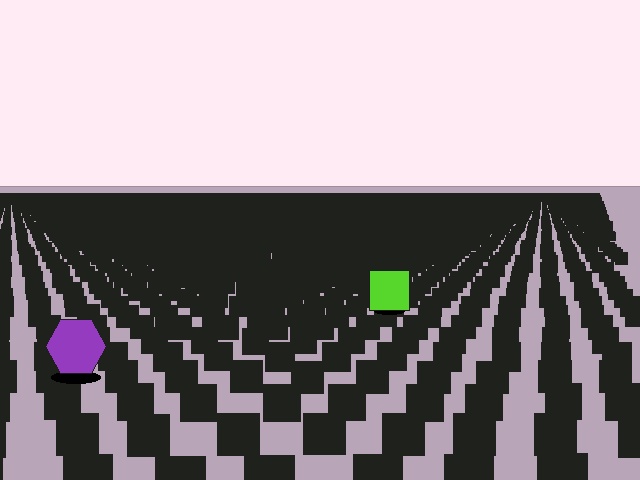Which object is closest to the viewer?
The purple hexagon is closest. The texture marks near it are larger and more spread out.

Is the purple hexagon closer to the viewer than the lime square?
Yes. The purple hexagon is closer — you can tell from the texture gradient: the ground texture is coarser near it.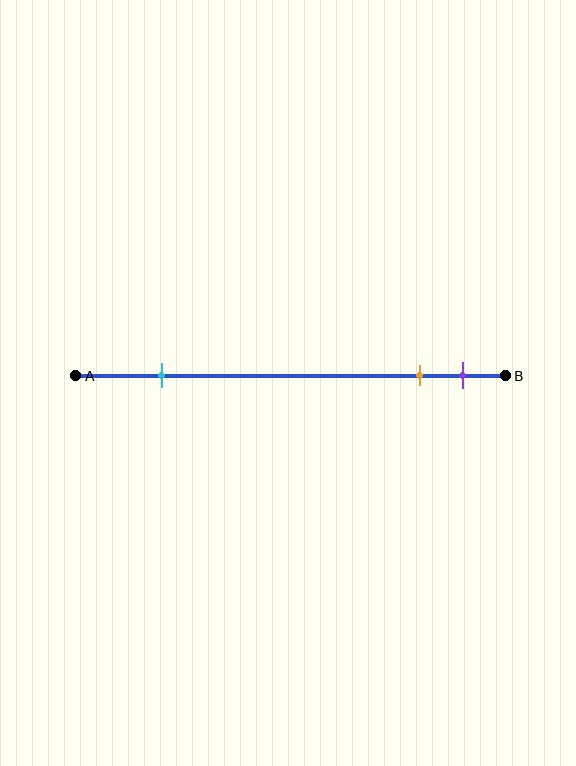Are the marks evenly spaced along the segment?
No, the marks are not evenly spaced.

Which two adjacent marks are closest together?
The orange and purple marks are the closest adjacent pair.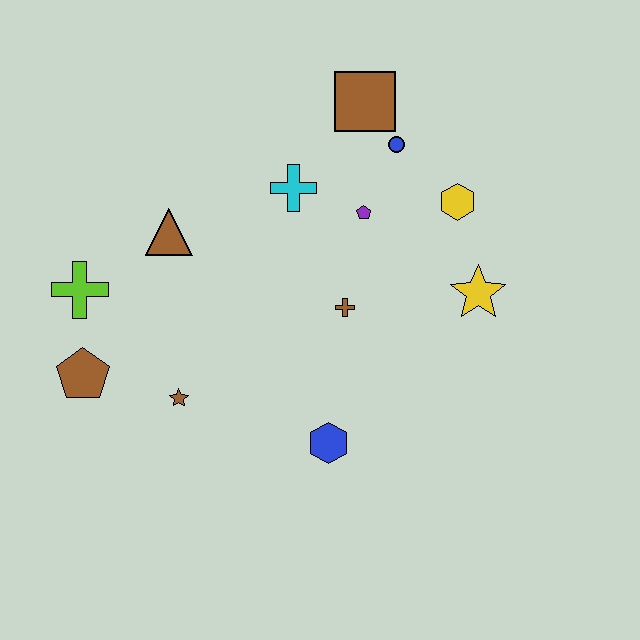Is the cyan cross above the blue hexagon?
Yes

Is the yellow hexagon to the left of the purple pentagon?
No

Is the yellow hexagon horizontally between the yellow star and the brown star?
Yes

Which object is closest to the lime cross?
The brown pentagon is closest to the lime cross.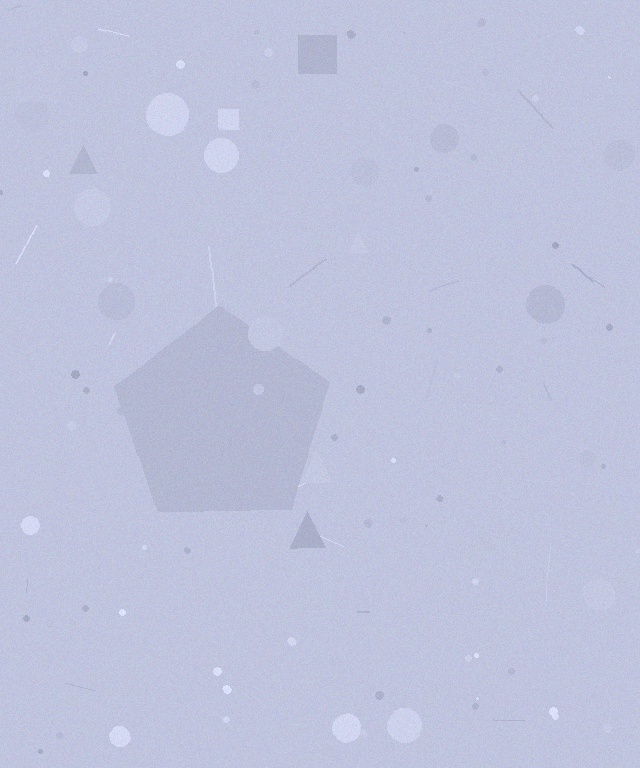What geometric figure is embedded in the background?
A pentagon is embedded in the background.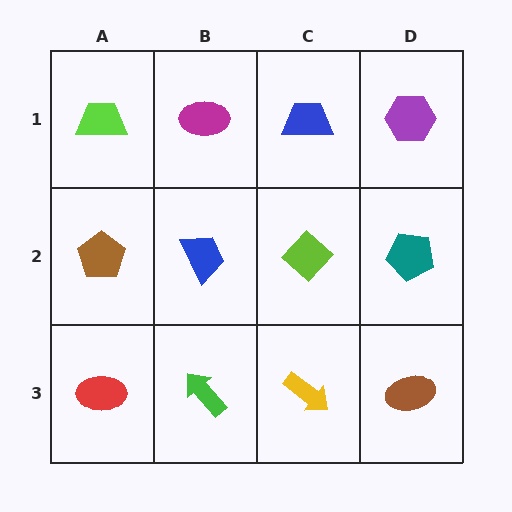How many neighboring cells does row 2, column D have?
3.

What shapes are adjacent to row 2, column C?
A blue trapezoid (row 1, column C), a yellow arrow (row 3, column C), a blue trapezoid (row 2, column B), a teal pentagon (row 2, column D).